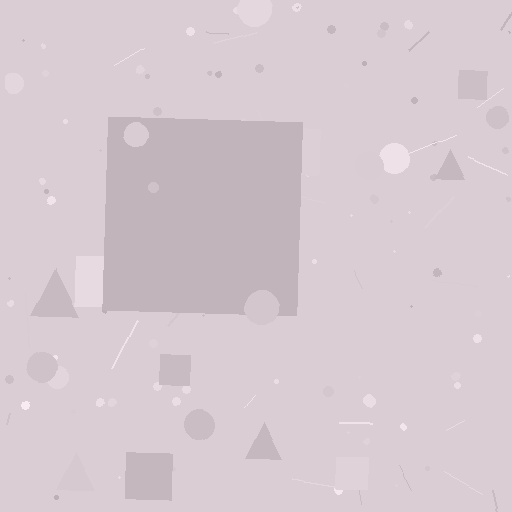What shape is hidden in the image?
A square is hidden in the image.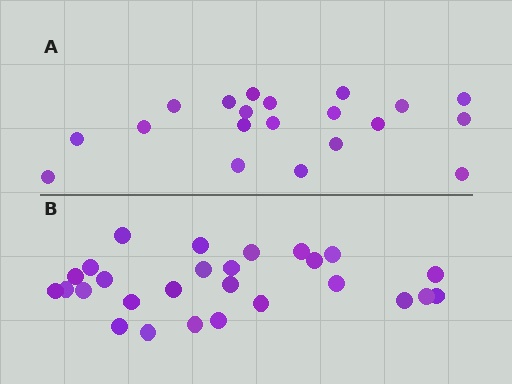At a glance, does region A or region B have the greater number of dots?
Region B (the bottom region) has more dots.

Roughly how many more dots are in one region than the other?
Region B has roughly 8 or so more dots than region A.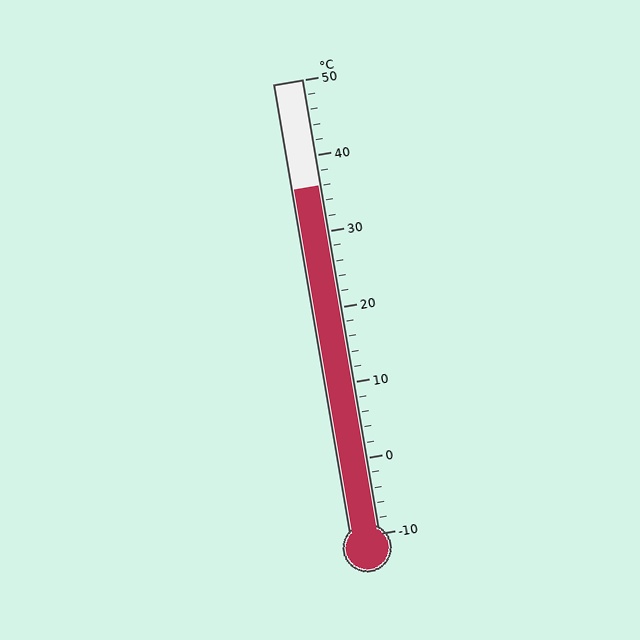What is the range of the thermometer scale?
The thermometer scale ranges from -10°C to 50°C.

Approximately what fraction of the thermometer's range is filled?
The thermometer is filled to approximately 75% of its range.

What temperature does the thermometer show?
The thermometer shows approximately 36°C.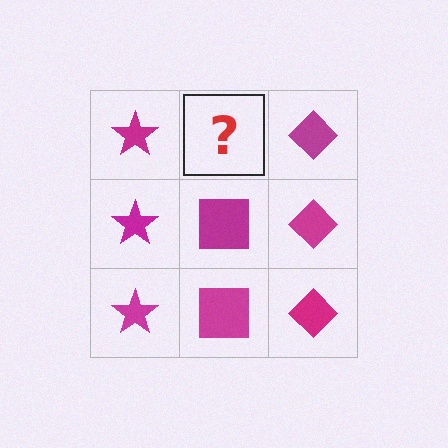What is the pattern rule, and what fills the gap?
The rule is that each column has a consistent shape. The gap should be filled with a magenta square.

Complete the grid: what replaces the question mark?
The question mark should be replaced with a magenta square.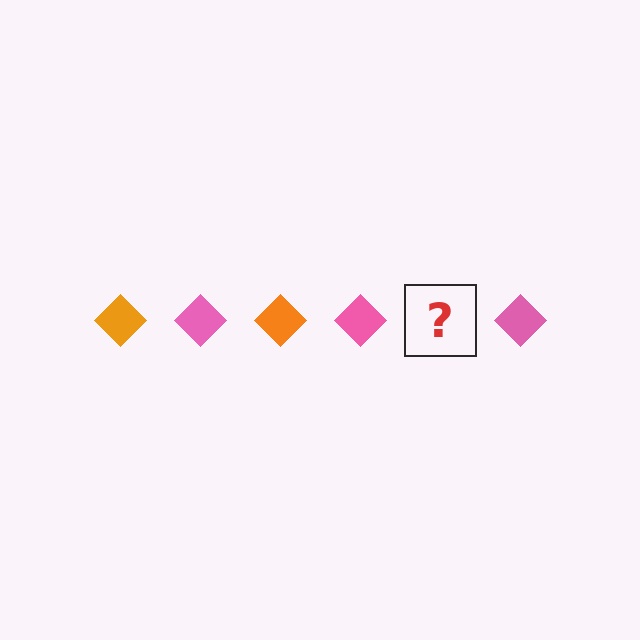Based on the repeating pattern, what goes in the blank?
The blank should be an orange diamond.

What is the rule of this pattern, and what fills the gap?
The rule is that the pattern cycles through orange, pink diamonds. The gap should be filled with an orange diamond.